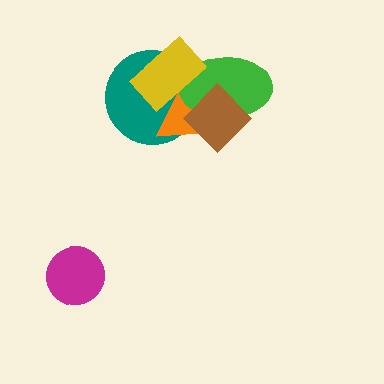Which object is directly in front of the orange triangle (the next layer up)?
The green ellipse is directly in front of the orange triangle.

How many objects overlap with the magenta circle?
0 objects overlap with the magenta circle.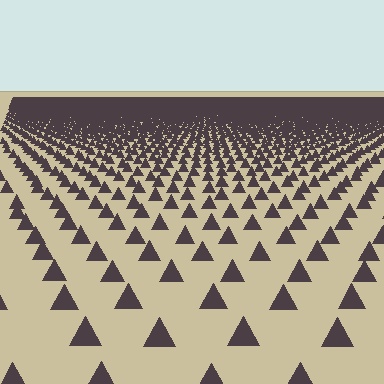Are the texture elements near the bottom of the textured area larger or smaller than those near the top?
Larger. Near the bottom, elements are closer to the viewer and appear at a bigger on-screen size.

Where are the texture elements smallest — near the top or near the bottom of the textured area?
Near the top.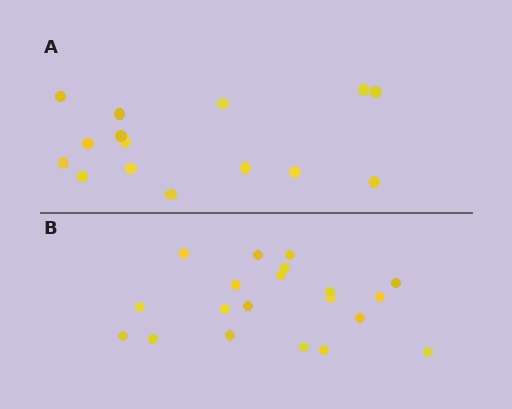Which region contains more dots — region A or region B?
Region B (the bottom region) has more dots.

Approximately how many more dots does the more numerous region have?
Region B has about 5 more dots than region A.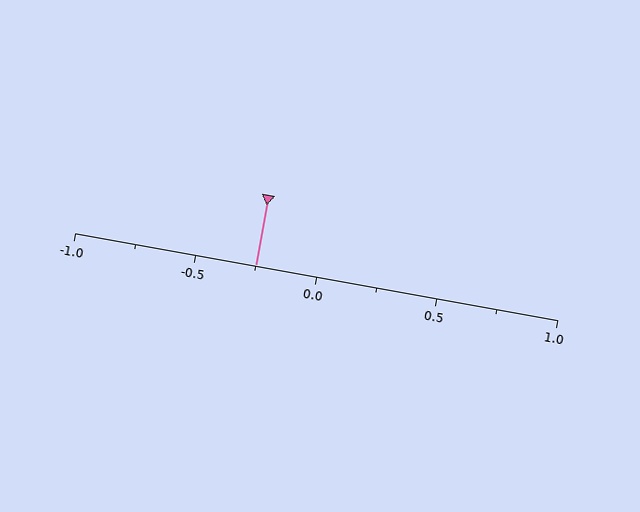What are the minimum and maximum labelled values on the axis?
The axis runs from -1.0 to 1.0.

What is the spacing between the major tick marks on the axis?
The major ticks are spaced 0.5 apart.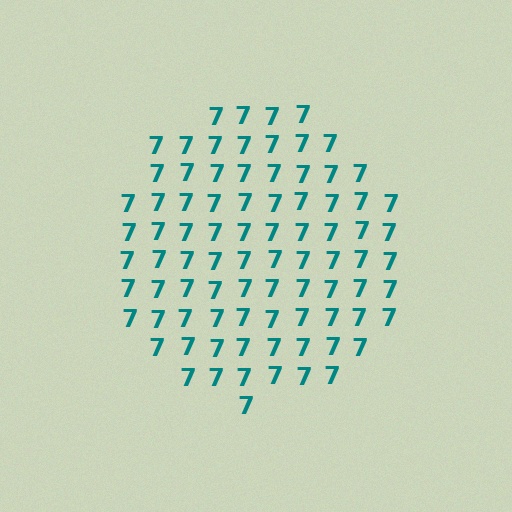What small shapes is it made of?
It is made of small digit 7's.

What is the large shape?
The large shape is a circle.